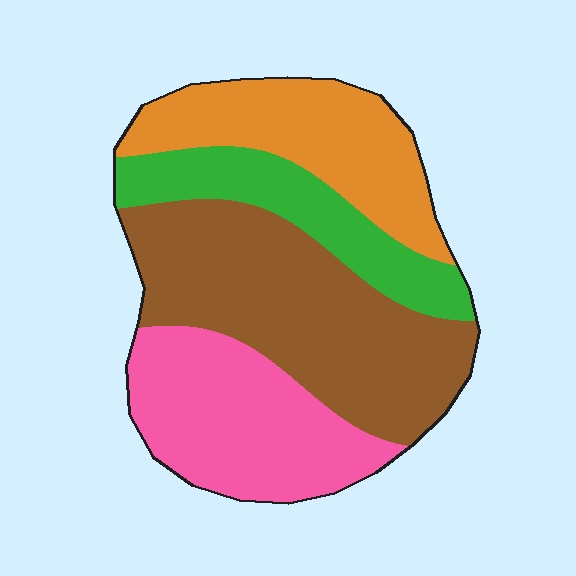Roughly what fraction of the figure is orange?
Orange takes up less than a quarter of the figure.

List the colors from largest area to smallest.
From largest to smallest: brown, pink, orange, green.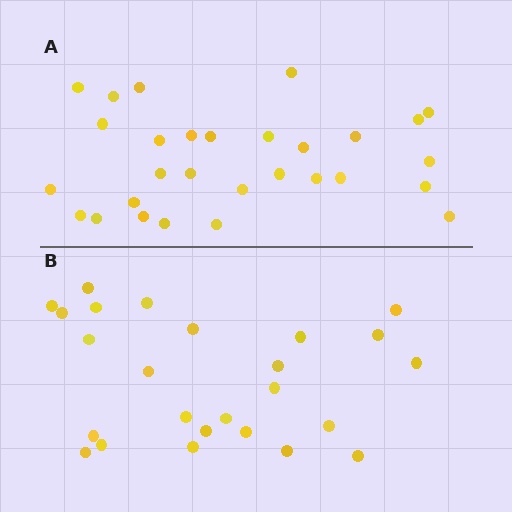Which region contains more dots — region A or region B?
Region A (the top region) has more dots.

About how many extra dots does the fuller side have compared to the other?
Region A has about 4 more dots than region B.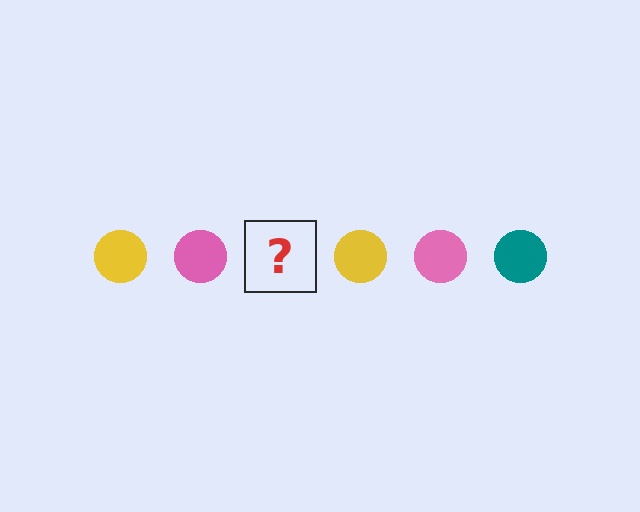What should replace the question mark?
The question mark should be replaced with a teal circle.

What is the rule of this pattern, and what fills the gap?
The rule is that the pattern cycles through yellow, pink, teal circles. The gap should be filled with a teal circle.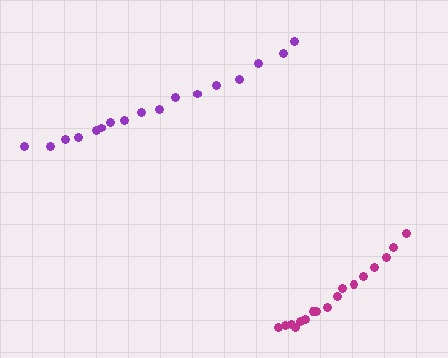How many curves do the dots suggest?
There are 2 distinct paths.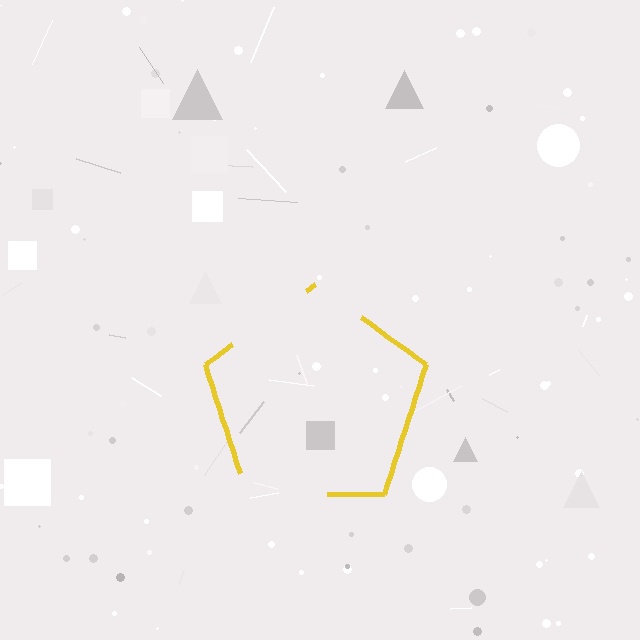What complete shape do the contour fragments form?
The contour fragments form a pentagon.